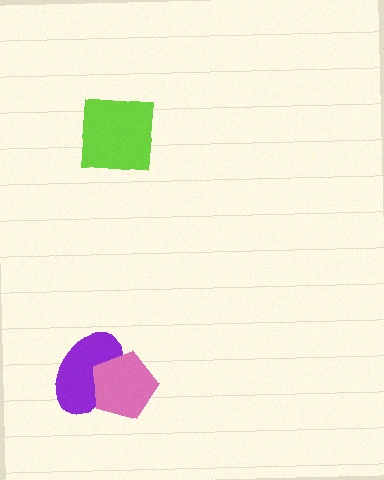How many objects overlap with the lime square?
0 objects overlap with the lime square.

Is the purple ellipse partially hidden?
Yes, it is partially covered by another shape.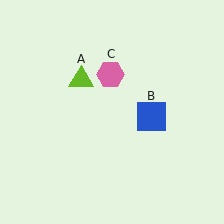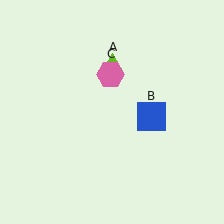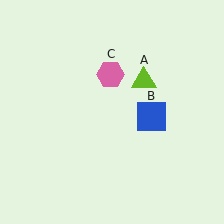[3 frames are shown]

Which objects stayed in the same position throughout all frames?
Blue square (object B) and pink hexagon (object C) remained stationary.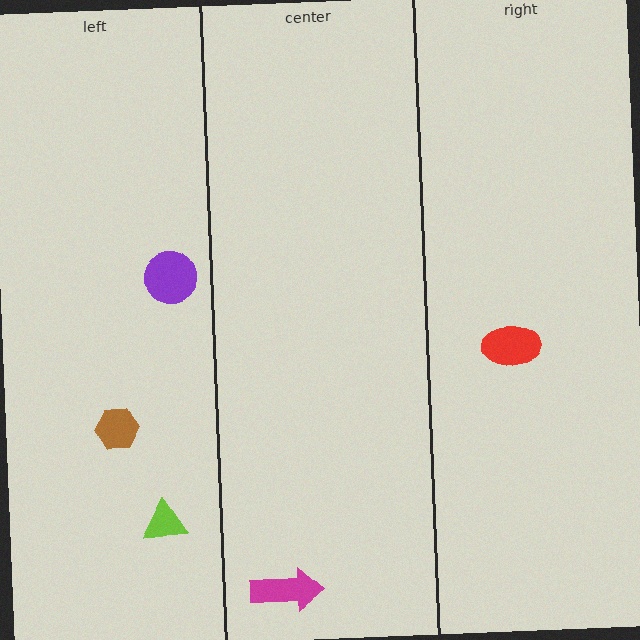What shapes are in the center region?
The magenta arrow.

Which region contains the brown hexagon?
The left region.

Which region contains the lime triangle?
The left region.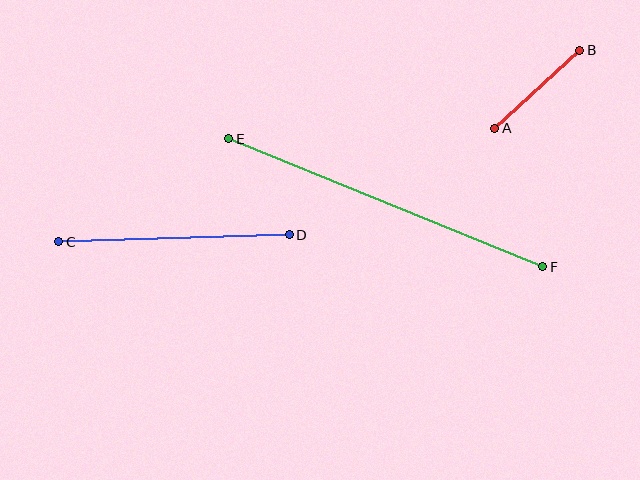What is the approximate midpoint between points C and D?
The midpoint is at approximately (174, 238) pixels.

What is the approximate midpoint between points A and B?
The midpoint is at approximately (537, 89) pixels.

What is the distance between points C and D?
The distance is approximately 230 pixels.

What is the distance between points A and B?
The distance is approximately 116 pixels.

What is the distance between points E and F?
The distance is approximately 339 pixels.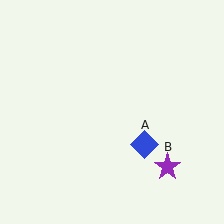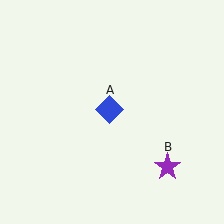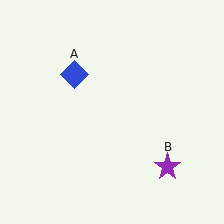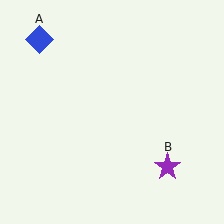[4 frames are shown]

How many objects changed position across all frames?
1 object changed position: blue diamond (object A).